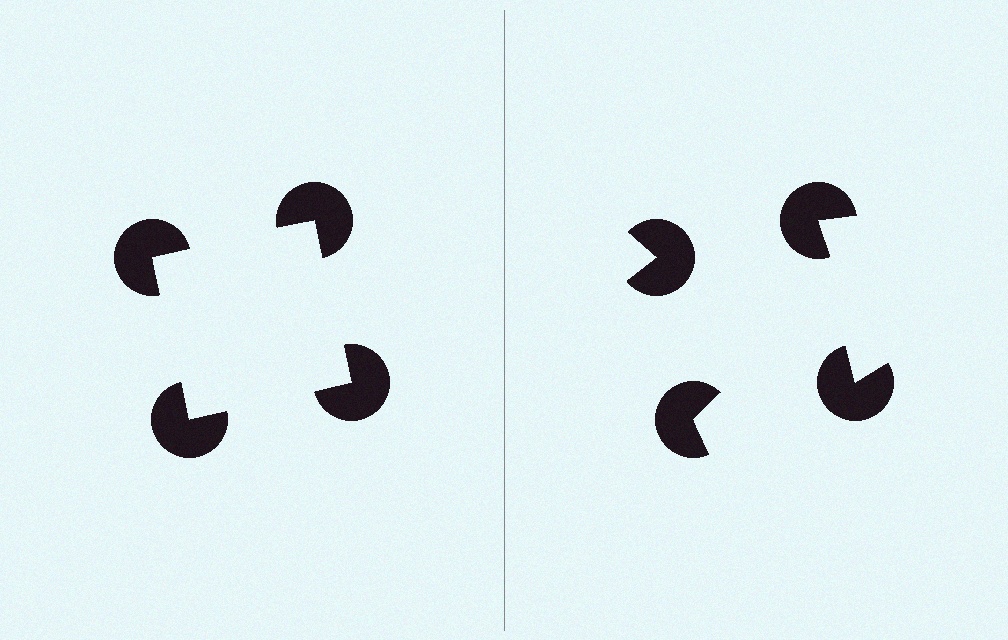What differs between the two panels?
The pac-man discs are positioned identically on both sides; only the wedge orientations differ. On the left they align to a square; on the right they are misaligned.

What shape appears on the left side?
An illusory square.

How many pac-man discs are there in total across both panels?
8 — 4 on each side.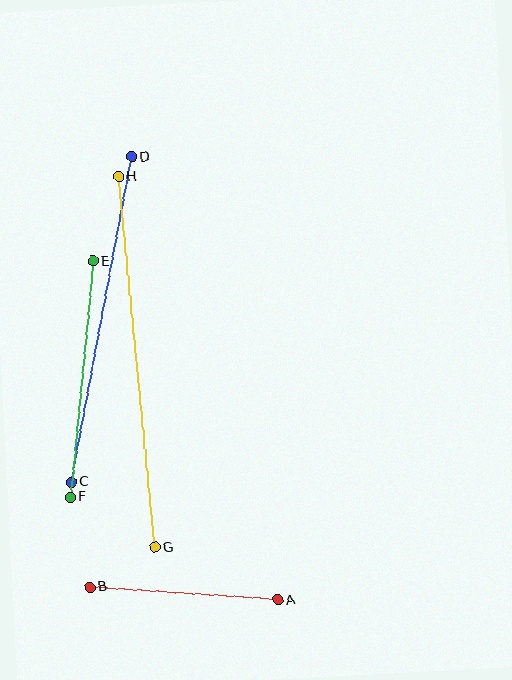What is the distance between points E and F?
The distance is approximately 237 pixels.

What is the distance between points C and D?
The distance is approximately 331 pixels.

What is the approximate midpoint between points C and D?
The midpoint is at approximately (101, 319) pixels.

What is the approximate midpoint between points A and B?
The midpoint is at approximately (184, 594) pixels.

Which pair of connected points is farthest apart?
Points G and H are farthest apart.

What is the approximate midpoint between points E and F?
The midpoint is at approximately (82, 379) pixels.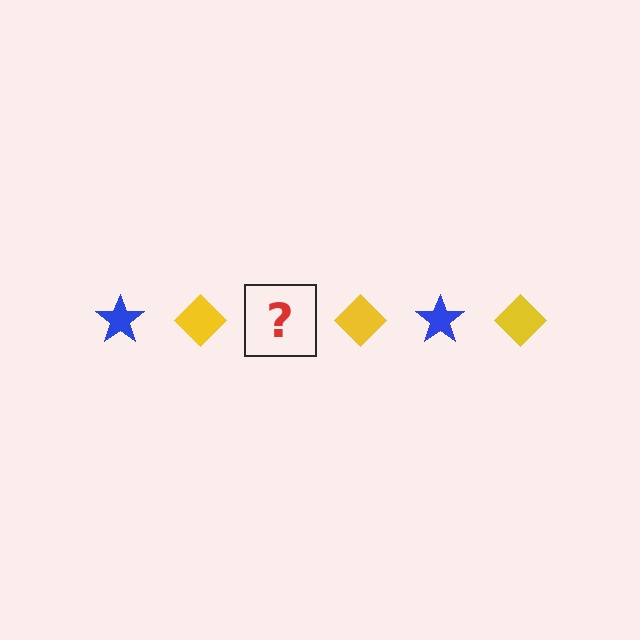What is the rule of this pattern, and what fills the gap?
The rule is that the pattern alternates between blue star and yellow diamond. The gap should be filled with a blue star.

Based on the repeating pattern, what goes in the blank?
The blank should be a blue star.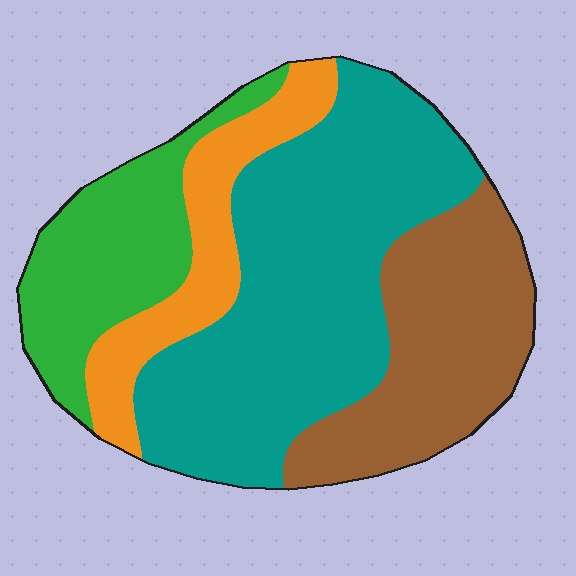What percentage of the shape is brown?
Brown takes up about one quarter (1/4) of the shape.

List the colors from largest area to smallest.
From largest to smallest: teal, brown, green, orange.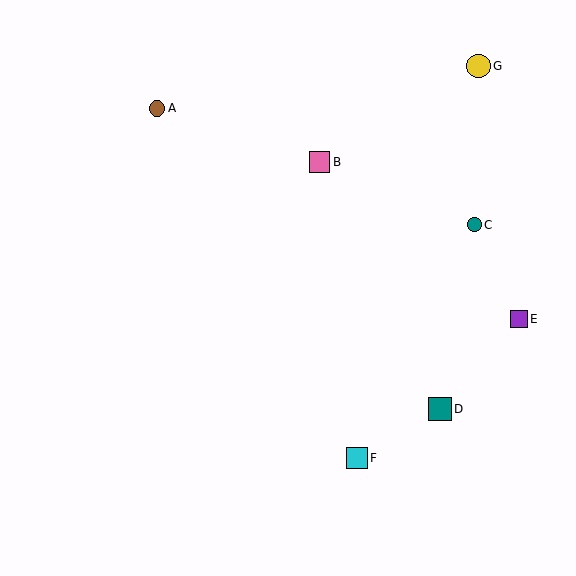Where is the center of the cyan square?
The center of the cyan square is at (357, 458).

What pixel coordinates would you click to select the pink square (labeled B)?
Click at (320, 162) to select the pink square B.